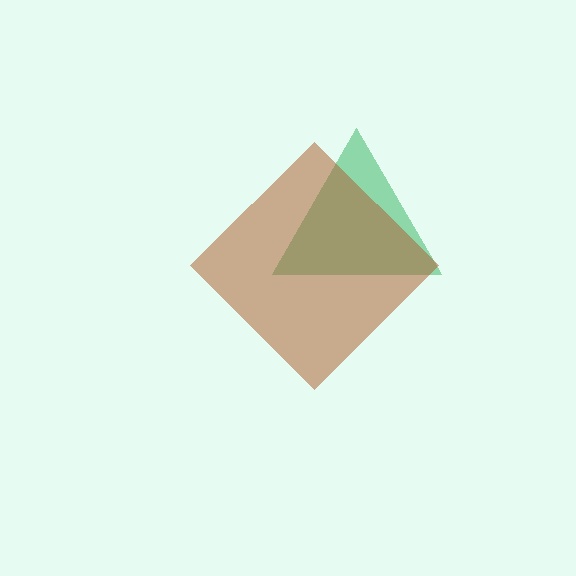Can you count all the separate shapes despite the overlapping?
Yes, there are 2 separate shapes.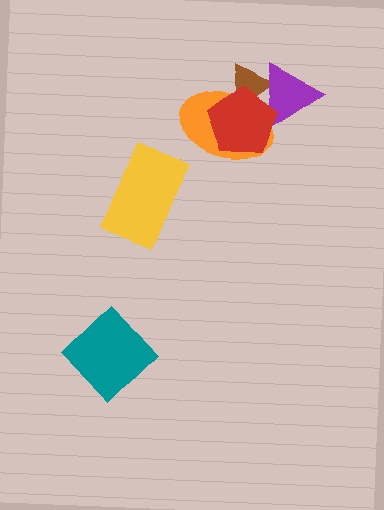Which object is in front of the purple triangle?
The red pentagon is in front of the purple triangle.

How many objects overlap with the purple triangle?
3 objects overlap with the purple triangle.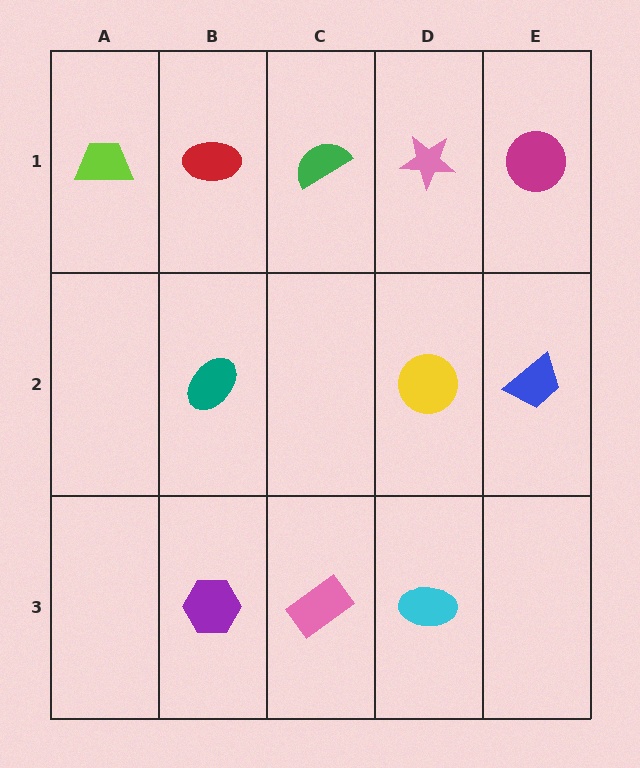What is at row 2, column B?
A teal ellipse.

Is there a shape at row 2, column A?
No, that cell is empty.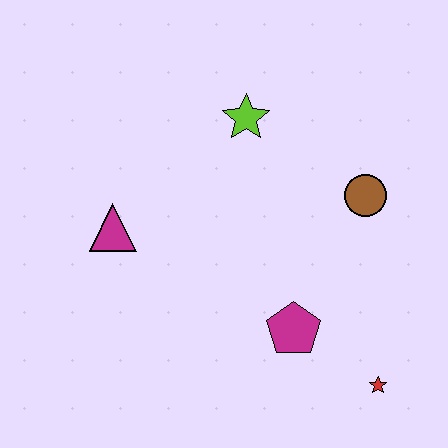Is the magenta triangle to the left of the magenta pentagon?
Yes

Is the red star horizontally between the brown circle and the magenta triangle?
No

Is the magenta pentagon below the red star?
No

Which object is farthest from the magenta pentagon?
The lime star is farthest from the magenta pentagon.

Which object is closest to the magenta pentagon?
The red star is closest to the magenta pentagon.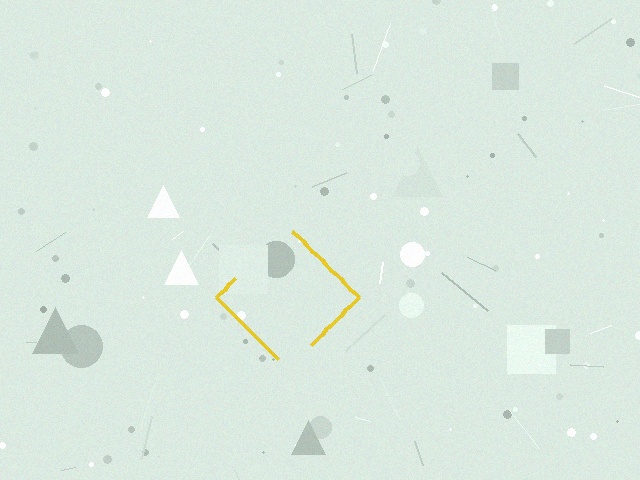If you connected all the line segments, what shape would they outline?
They would outline a diamond.